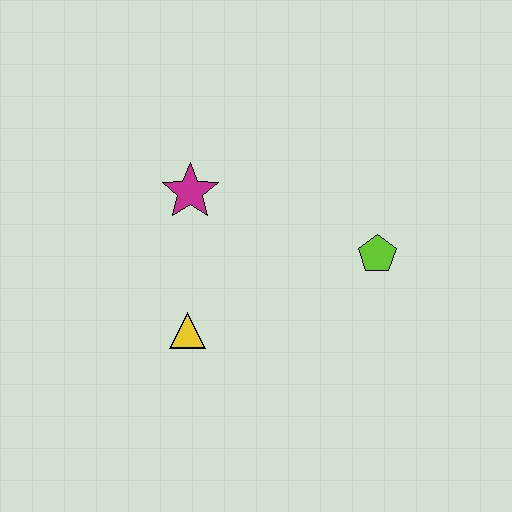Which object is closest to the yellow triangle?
The magenta star is closest to the yellow triangle.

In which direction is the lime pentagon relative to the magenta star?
The lime pentagon is to the right of the magenta star.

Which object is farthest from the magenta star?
The lime pentagon is farthest from the magenta star.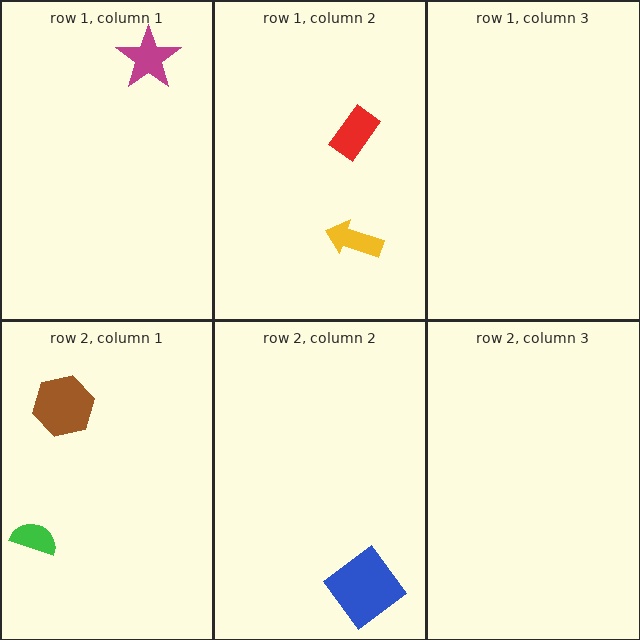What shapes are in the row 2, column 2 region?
The blue diamond.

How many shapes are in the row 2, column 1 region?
2.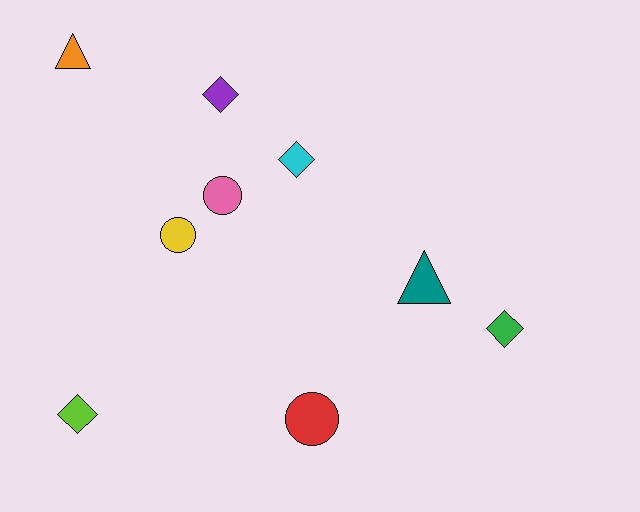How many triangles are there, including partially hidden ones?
There are 2 triangles.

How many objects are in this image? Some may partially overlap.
There are 9 objects.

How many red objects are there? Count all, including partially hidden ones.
There is 1 red object.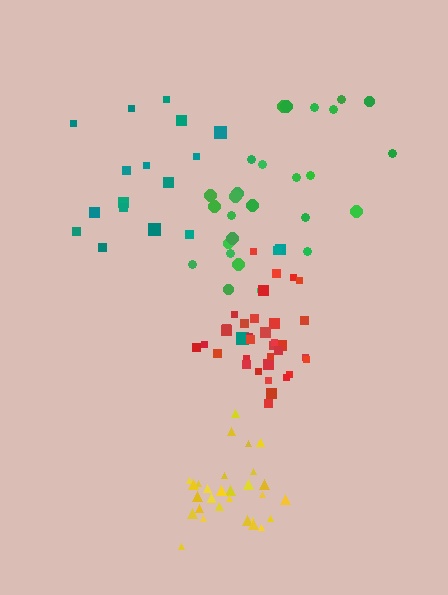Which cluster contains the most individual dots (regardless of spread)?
Red (34).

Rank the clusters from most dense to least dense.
red, yellow, green, teal.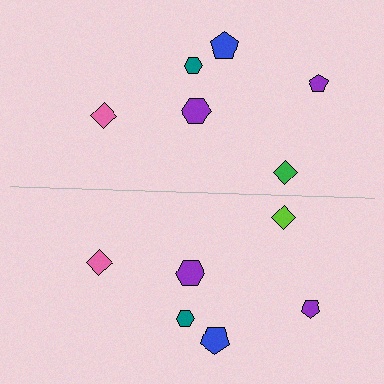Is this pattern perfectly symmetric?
No, the pattern is not perfectly symmetric. The lime diamond on the bottom side breaks the symmetry — its mirror counterpart is green.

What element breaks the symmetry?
The lime diamond on the bottom side breaks the symmetry — its mirror counterpart is green.